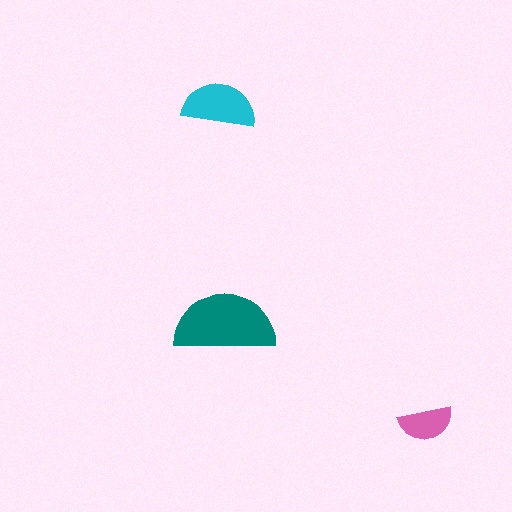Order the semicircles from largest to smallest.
the teal one, the cyan one, the pink one.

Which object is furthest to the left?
The cyan semicircle is leftmost.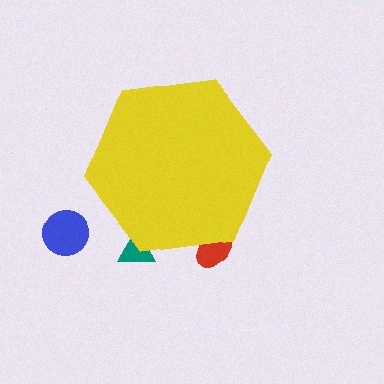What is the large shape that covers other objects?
A yellow hexagon.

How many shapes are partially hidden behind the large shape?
2 shapes are partially hidden.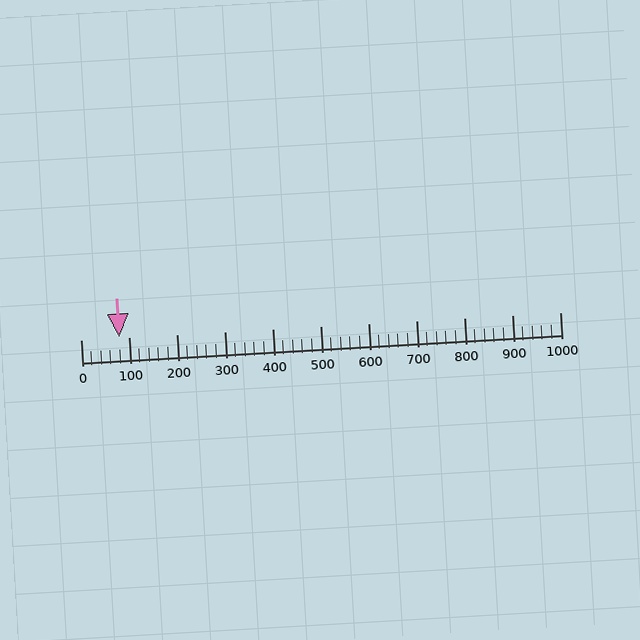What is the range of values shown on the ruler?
The ruler shows values from 0 to 1000.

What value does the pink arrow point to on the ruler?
The pink arrow points to approximately 80.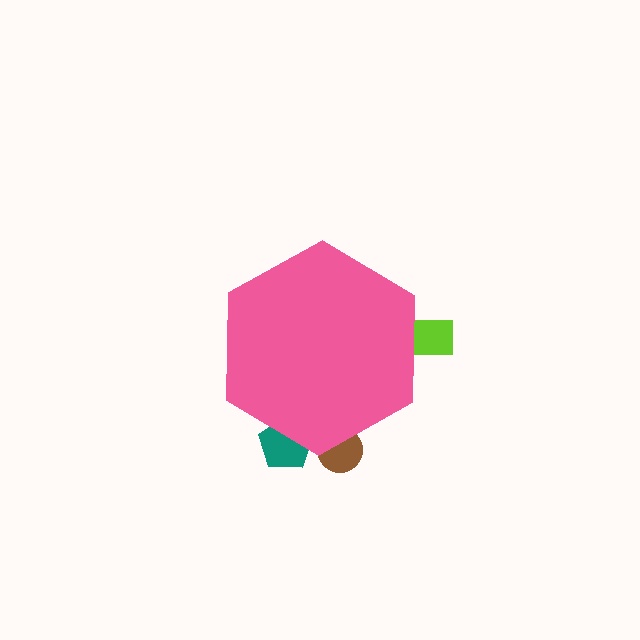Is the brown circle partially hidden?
Yes, the brown circle is partially hidden behind the pink hexagon.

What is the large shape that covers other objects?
A pink hexagon.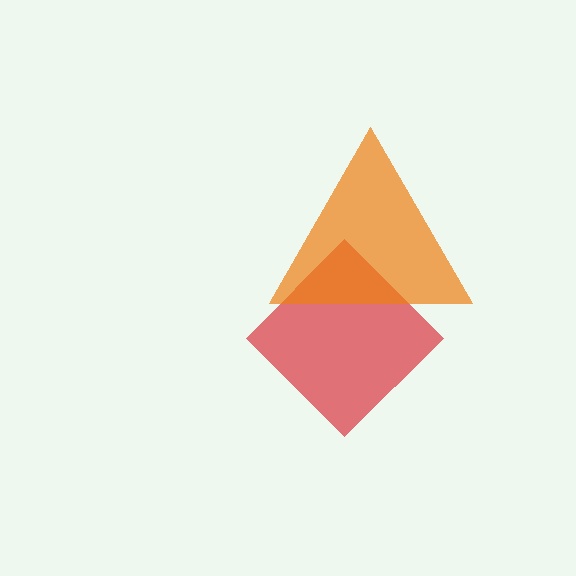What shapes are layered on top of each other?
The layered shapes are: a red diamond, an orange triangle.